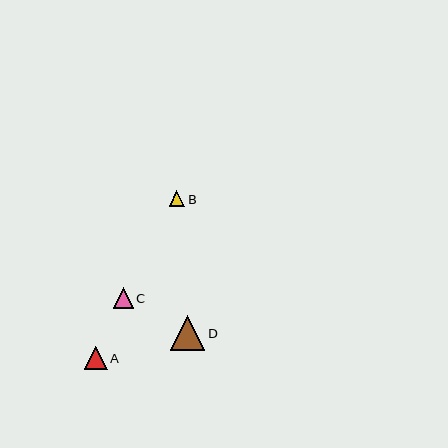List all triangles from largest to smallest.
From largest to smallest: D, A, C, B.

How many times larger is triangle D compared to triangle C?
Triangle D is approximately 1.7 times the size of triangle C.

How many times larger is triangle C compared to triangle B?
Triangle C is approximately 1.3 times the size of triangle B.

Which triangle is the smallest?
Triangle B is the smallest with a size of approximately 16 pixels.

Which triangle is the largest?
Triangle D is the largest with a size of approximately 34 pixels.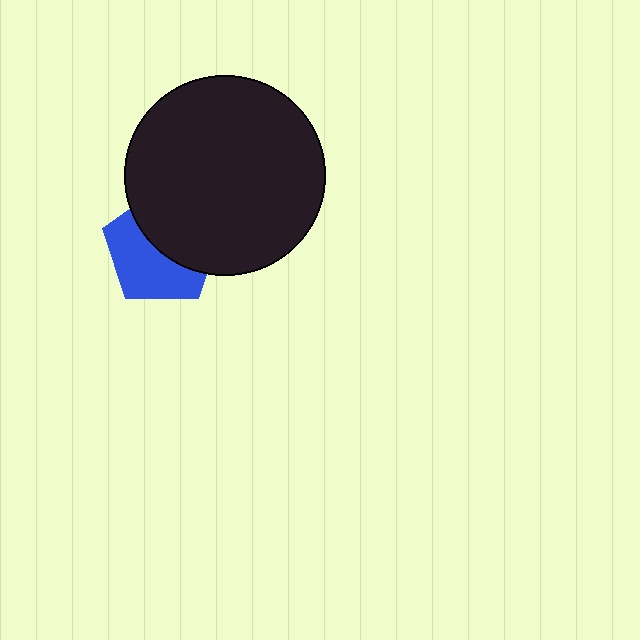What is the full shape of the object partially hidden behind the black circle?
The partially hidden object is a blue pentagon.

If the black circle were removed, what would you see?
You would see the complete blue pentagon.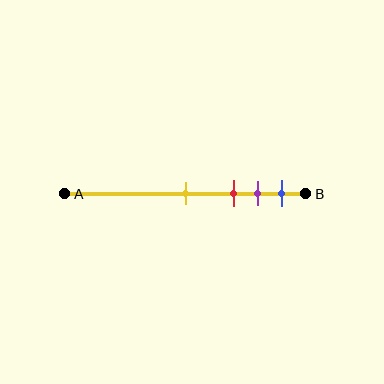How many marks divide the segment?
There are 4 marks dividing the segment.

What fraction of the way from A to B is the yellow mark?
The yellow mark is approximately 50% (0.5) of the way from A to B.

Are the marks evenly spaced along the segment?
No, the marks are not evenly spaced.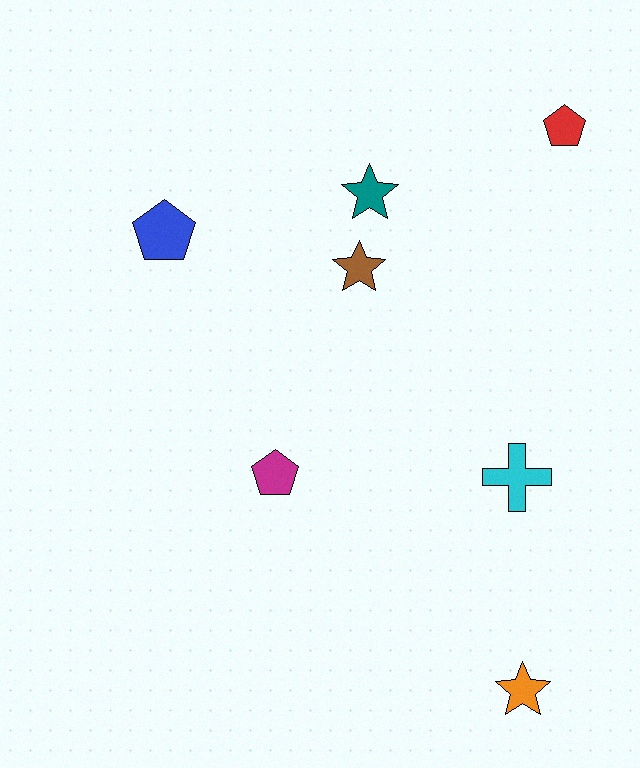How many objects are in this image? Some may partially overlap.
There are 7 objects.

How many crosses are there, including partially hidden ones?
There is 1 cross.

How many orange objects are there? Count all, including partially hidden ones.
There is 1 orange object.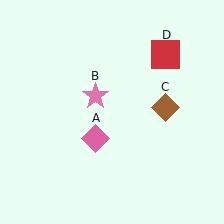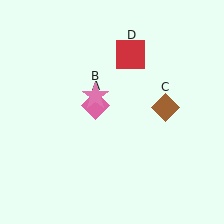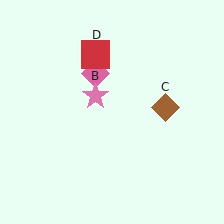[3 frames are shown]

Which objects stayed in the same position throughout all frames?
Pink star (object B) and brown diamond (object C) remained stationary.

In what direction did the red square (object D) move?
The red square (object D) moved left.